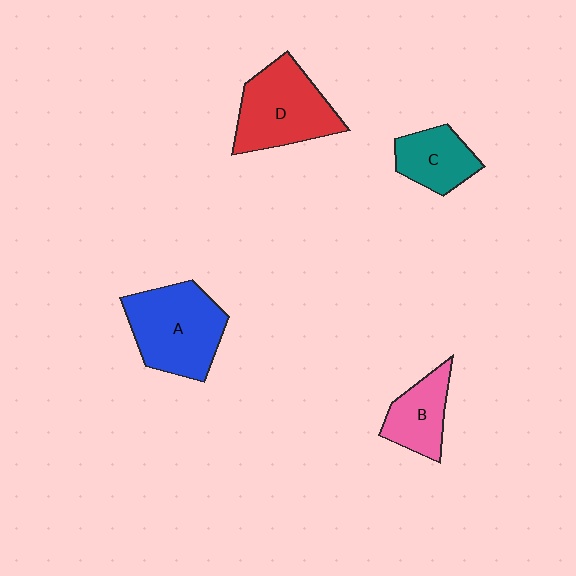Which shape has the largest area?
Shape A (blue).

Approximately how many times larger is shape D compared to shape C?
Approximately 1.7 times.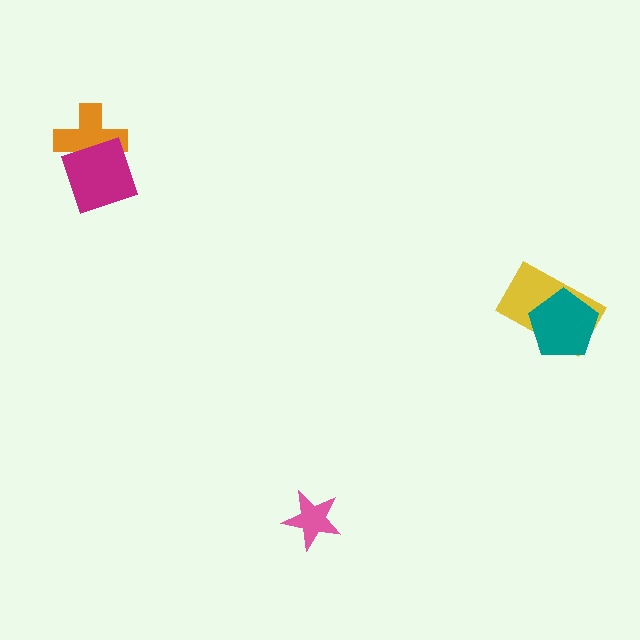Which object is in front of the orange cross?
The magenta diamond is in front of the orange cross.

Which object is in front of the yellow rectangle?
The teal pentagon is in front of the yellow rectangle.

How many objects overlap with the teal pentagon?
1 object overlaps with the teal pentagon.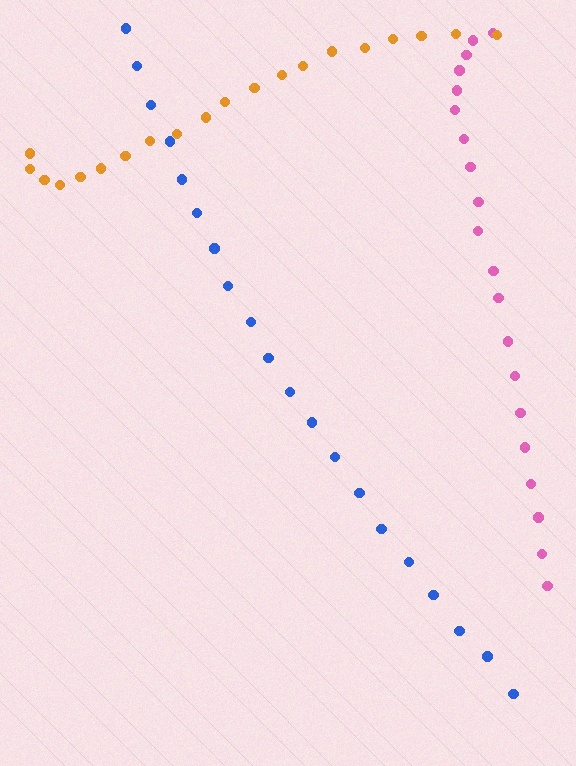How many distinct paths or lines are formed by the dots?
There are 3 distinct paths.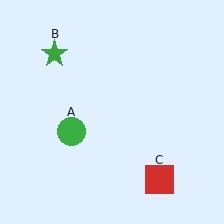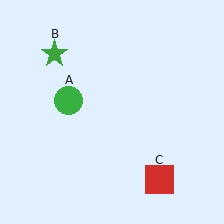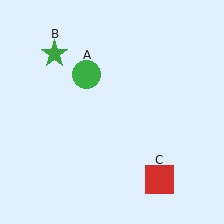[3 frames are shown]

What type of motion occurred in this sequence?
The green circle (object A) rotated clockwise around the center of the scene.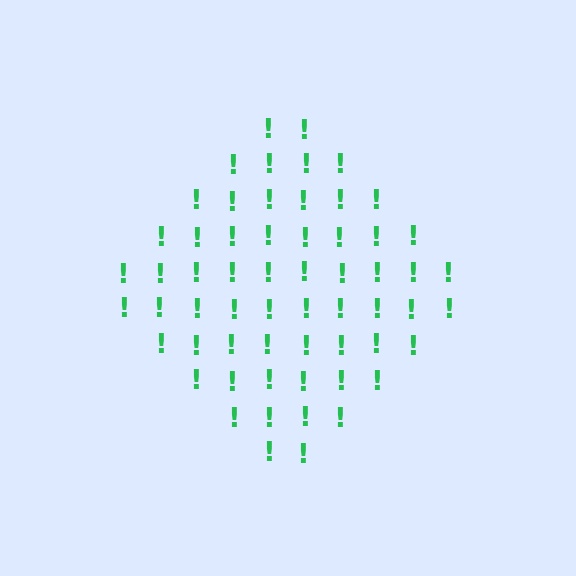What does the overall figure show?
The overall figure shows a diamond.